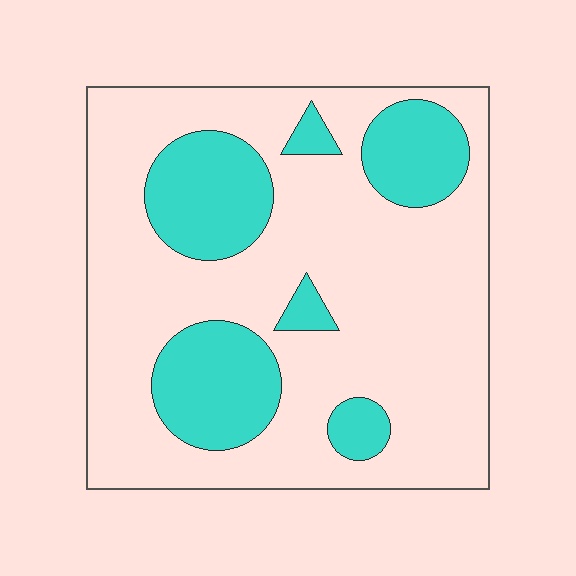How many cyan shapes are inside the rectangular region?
6.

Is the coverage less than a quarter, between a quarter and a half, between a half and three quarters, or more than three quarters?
Between a quarter and a half.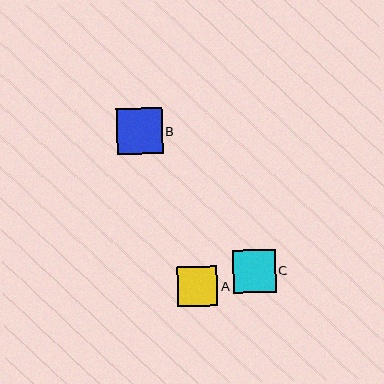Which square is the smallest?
Square A is the smallest with a size of approximately 41 pixels.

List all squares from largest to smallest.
From largest to smallest: B, C, A.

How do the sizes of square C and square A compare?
Square C and square A are approximately the same size.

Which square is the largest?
Square B is the largest with a size of approximately 46 pixels.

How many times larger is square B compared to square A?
Square B is approximately 1.1 times the size of square A.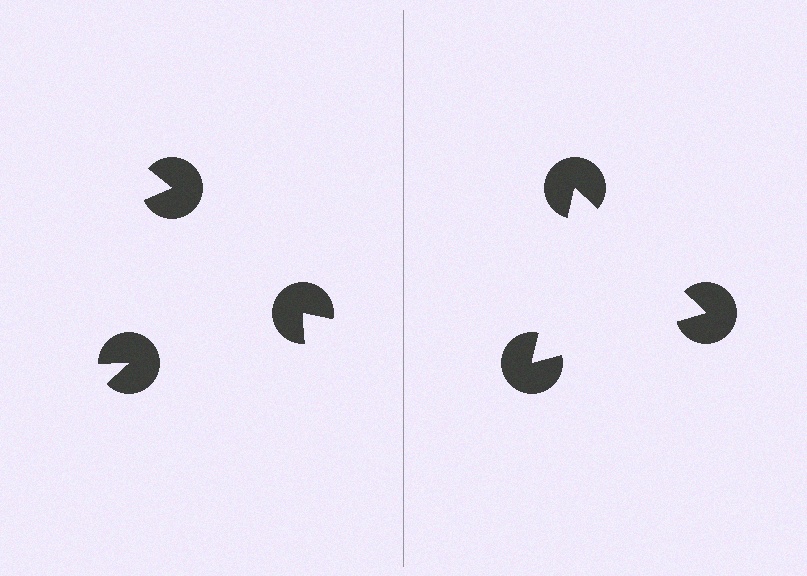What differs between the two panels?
The pac-man discs are positioned identically on both sides; only the wedge orientations differ. On the right they align to a triangle; on the left they are misaligned.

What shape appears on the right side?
An illusory triangle.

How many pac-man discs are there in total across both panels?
6 — 3 on each side.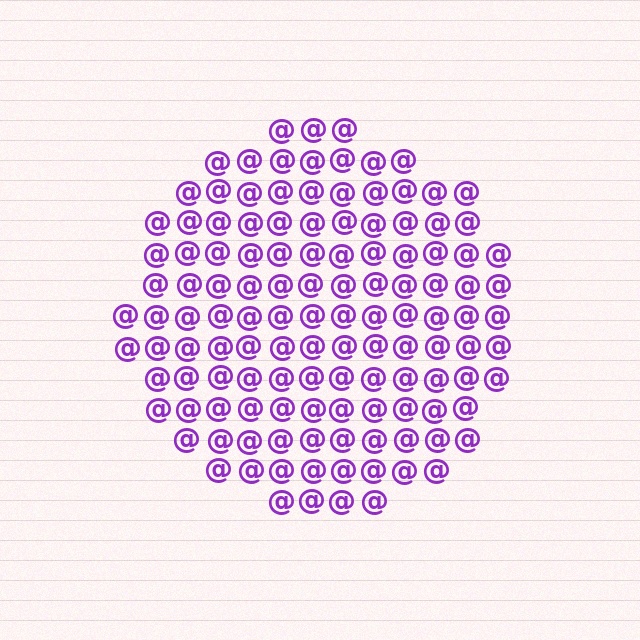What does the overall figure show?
The overall figure shows a circle.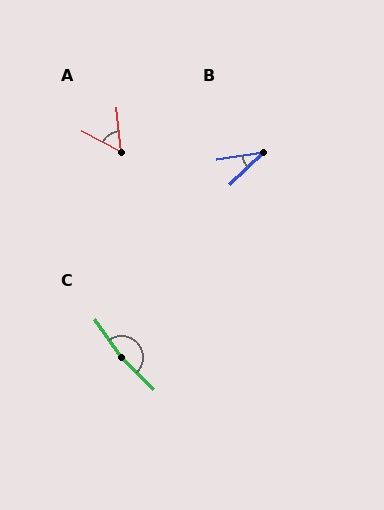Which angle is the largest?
C, at approximately 170 degrees.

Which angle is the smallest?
B, at approximately 35 degrees.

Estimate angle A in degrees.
Approximately 56 degrees.